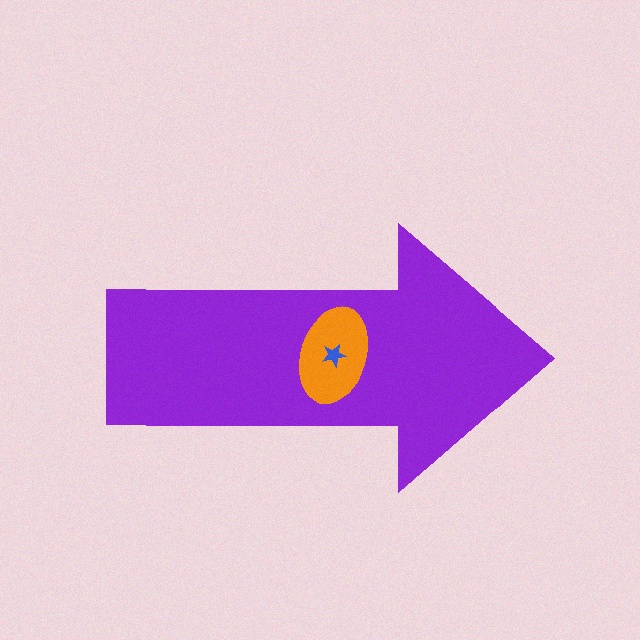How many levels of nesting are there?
3.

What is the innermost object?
The blue star.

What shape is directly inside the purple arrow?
The orange ellipse.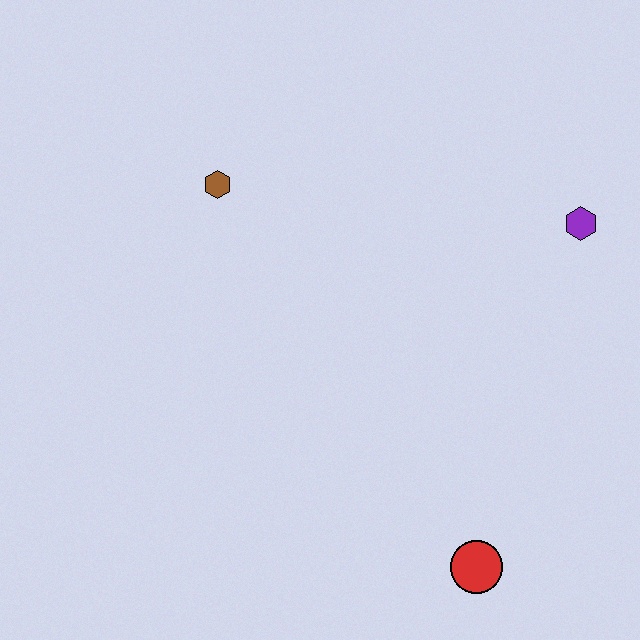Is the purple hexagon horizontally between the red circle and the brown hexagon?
No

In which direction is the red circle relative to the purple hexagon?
The red circle is below the purple hexagon.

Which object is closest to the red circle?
The purple hexagon is closest to the red circle.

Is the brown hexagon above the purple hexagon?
Yes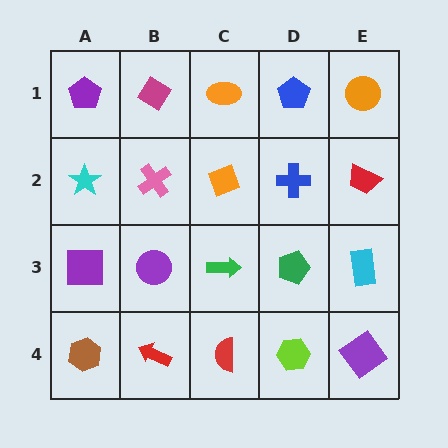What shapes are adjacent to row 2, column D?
A blue pentagon (row 1, column D), a green pentagon (row 3, column D), an orange diamond (row 2, column C), a red trapezoid (row 2, column E).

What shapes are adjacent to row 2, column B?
A magenta diamond (row 1, column B), a purple circle (row 3, column B), a cyan star (row 2, column A), an orange diamond (row 2, column C).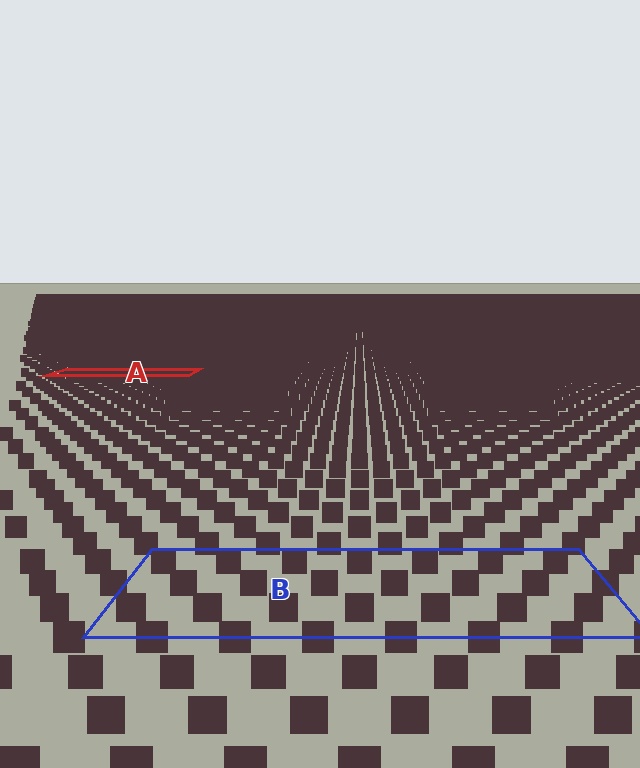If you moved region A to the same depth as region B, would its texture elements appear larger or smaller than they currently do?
They would appear larger. At a closer depth, the same texture elements are projected at a bigger on-screen size.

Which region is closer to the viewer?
Region B is closer. The texture elements there are larger and more spread out.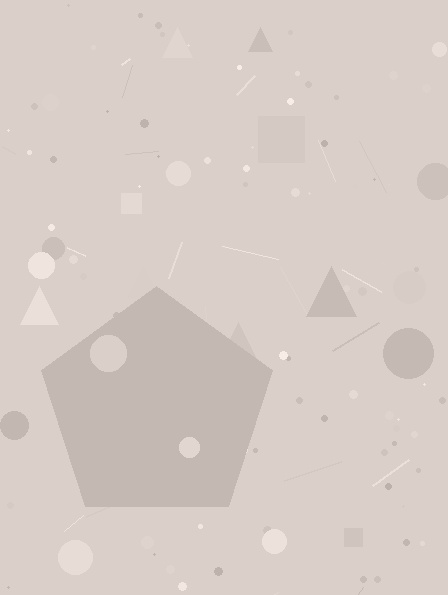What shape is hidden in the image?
A pentagon is hidden in the image.